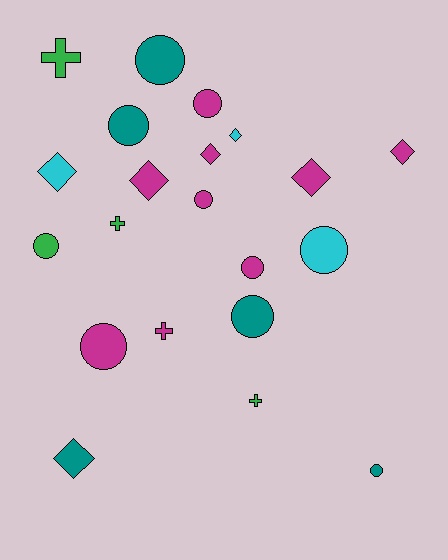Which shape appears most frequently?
Circle, with 10 objects.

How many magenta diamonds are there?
There are 4 magenta diamonds.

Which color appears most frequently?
Magenta, with 9 objects.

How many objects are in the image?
There are 21 objects.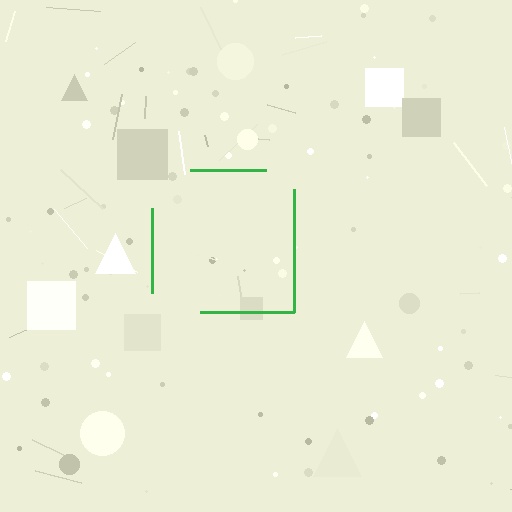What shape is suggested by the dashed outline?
The dashed outline suggests a square.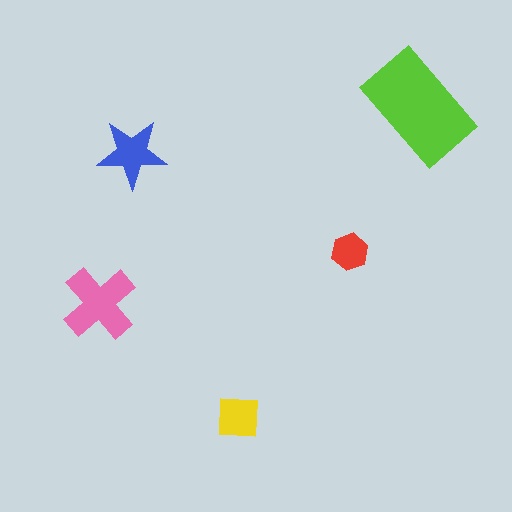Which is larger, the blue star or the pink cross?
The pink cross.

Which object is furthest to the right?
The lime rectangle is rightmost.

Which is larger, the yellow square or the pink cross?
The pink cross.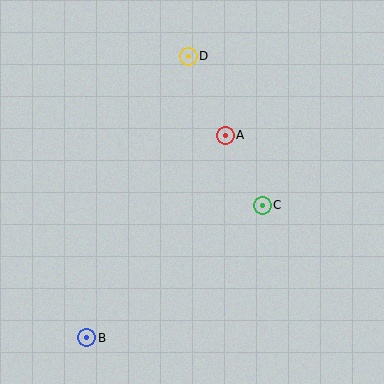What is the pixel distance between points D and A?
The distance between D and A is 88 pixels.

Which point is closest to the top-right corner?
Point D is closest to the top-right corner.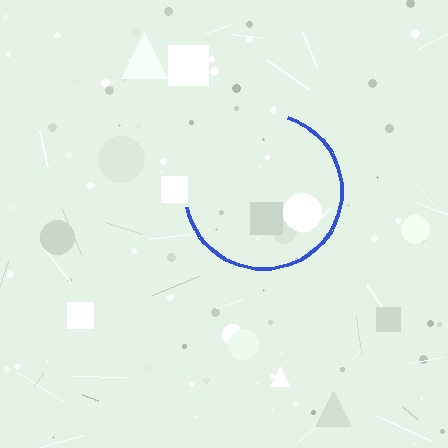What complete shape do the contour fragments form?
The contour fragments form a circle.